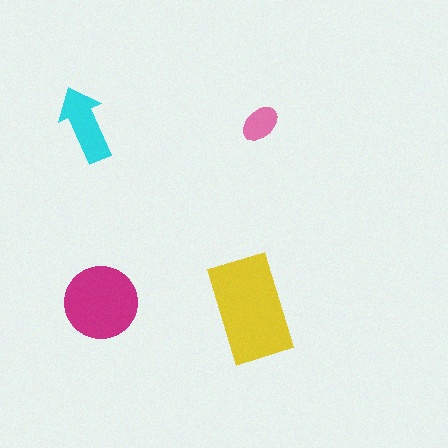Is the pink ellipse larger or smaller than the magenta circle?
Smaller.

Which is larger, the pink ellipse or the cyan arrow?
The cyan arrow.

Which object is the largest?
The yellow rectangle.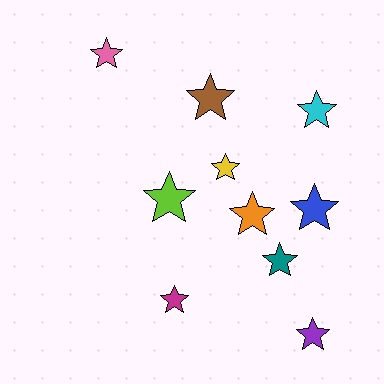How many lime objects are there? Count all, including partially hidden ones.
There is 1 lime object.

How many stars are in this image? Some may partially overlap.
There are 10 stars.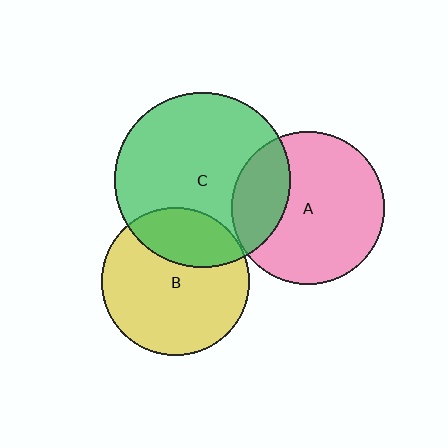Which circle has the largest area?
Circle C (green).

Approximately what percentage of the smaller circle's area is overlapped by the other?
Approximately 30%.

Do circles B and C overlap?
Yes.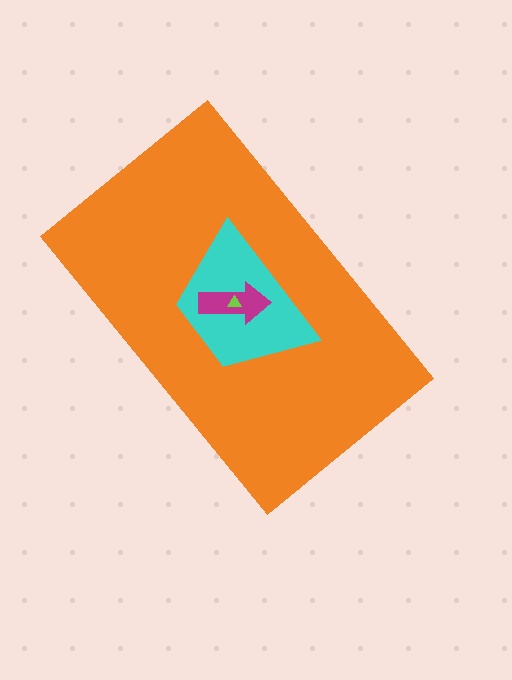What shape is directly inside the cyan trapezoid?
The magenta arrow.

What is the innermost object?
The lime triangle.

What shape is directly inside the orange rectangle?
The cyan trapezoid.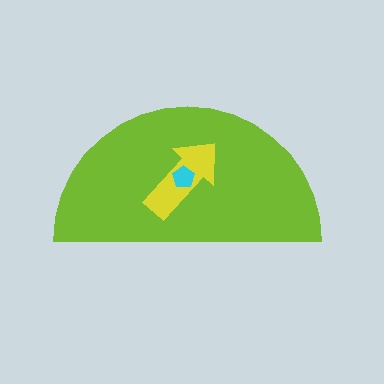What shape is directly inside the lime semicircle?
The yellow arrow.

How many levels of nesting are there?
3.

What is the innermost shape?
The cyan pentagon.